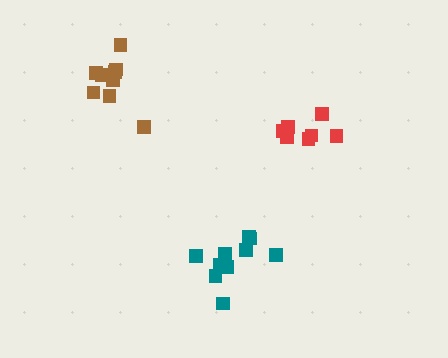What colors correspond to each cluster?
The clusters are colored: red, teal, brown.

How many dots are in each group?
Group 1: 7 dots, Group 2: 10 dots, Group 3: 9 dots (26 total).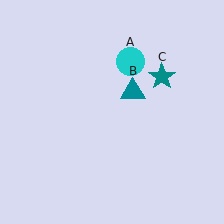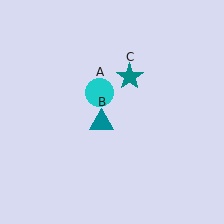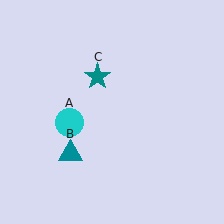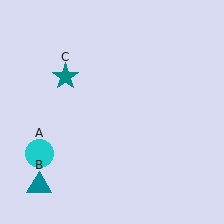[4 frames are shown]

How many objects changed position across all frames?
3 objects changed position: cyan circle (object A), teal triangle (object B), teal star (object C).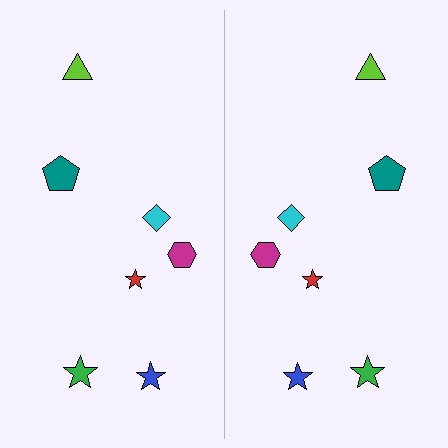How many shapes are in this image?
There are 14 shapes in this image.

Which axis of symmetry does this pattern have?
The pattern has a vertical axis of symmetry running through the center of the image.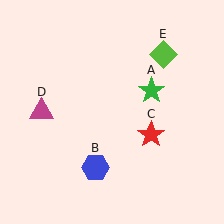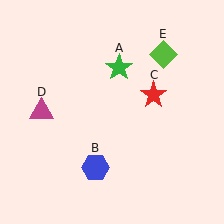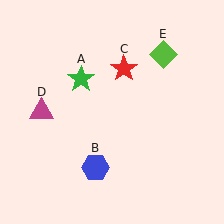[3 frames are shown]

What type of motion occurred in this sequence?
The green star (object A), red star (object C) rotated counterclockwise around the center of the scene.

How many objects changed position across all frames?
2 objects changed position: green star (object A), red star (object C).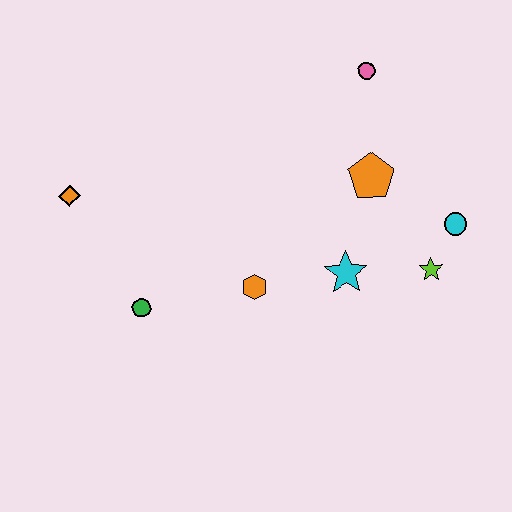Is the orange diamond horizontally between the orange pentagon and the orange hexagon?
No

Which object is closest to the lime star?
The cyan circle is closest to the lime star.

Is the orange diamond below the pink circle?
Yes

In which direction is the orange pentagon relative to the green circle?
The orange pentagon is to the right of the green circle.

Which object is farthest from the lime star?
The orange diamond is farthest from the lime star.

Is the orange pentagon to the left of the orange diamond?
No